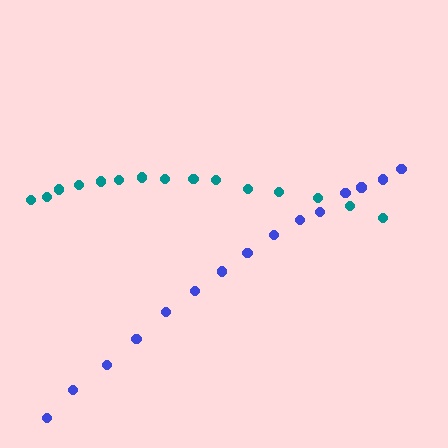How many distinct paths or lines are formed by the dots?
There are 2 distinct paths.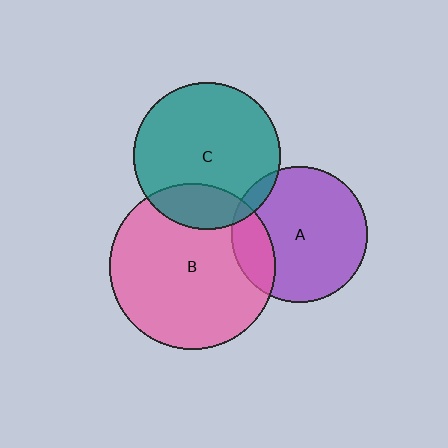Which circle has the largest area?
Circle B (pink).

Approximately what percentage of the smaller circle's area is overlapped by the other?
Approximately 20%.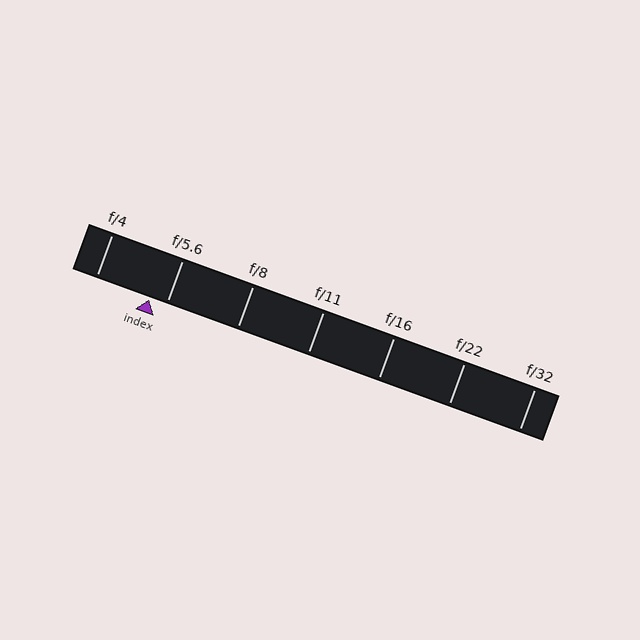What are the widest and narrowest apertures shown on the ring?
The widest aperture shown is f/4 and the narrowest is f/32.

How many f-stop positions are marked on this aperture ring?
There are 7 f-stop positions marked.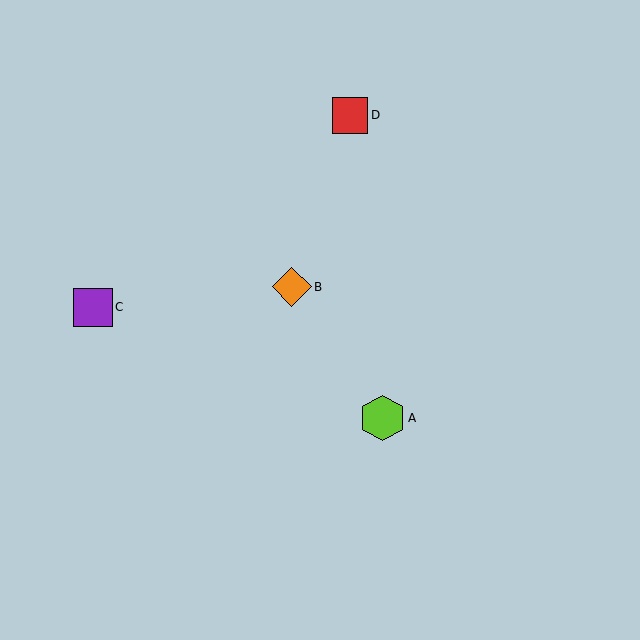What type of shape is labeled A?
Shape A is a lime hexagon.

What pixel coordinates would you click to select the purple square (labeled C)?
Click at (93, 307) to select the purple square C.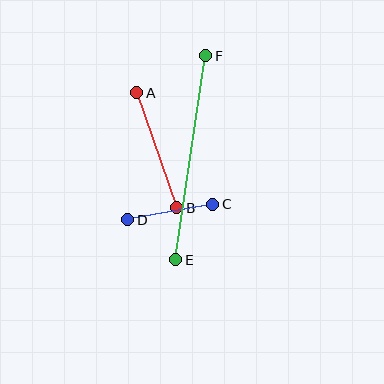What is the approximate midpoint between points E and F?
The midpoint is at approximately (191, 158) pixels.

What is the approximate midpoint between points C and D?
The midpoint is at approximately (170, 212) pixels.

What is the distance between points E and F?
The distance is approximately 206 pixels.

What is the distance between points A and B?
The distance is approximately 122 pixels.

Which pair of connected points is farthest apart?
Points E and F are farthest apart.